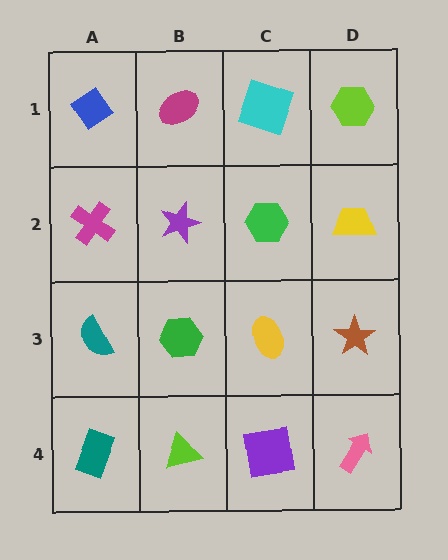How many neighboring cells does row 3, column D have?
3.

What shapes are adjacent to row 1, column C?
A green hexagon (row 2, column C), a magenta ellipse (row 1, column B), a lime hexagon (row 1, column D).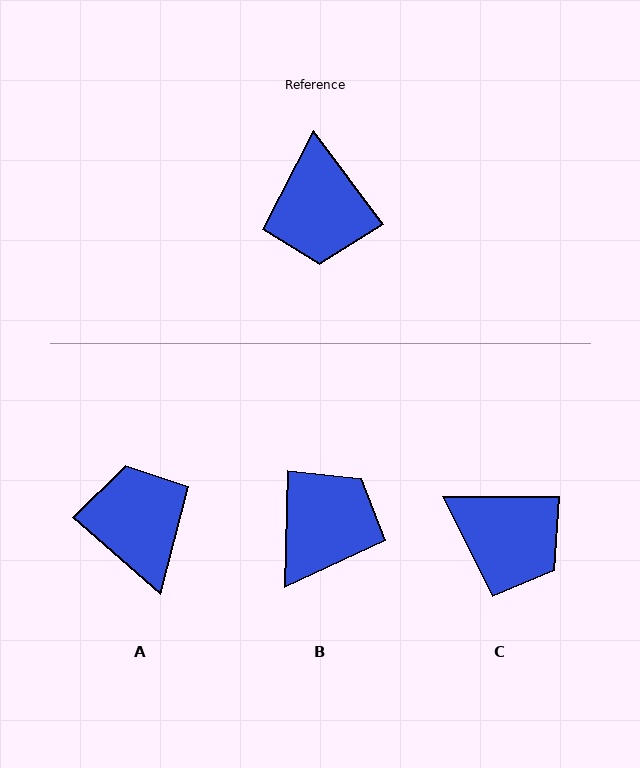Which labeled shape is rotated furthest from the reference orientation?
A, about 168 degrees away.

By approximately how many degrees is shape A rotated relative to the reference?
Approximately 168 degrees clockwise.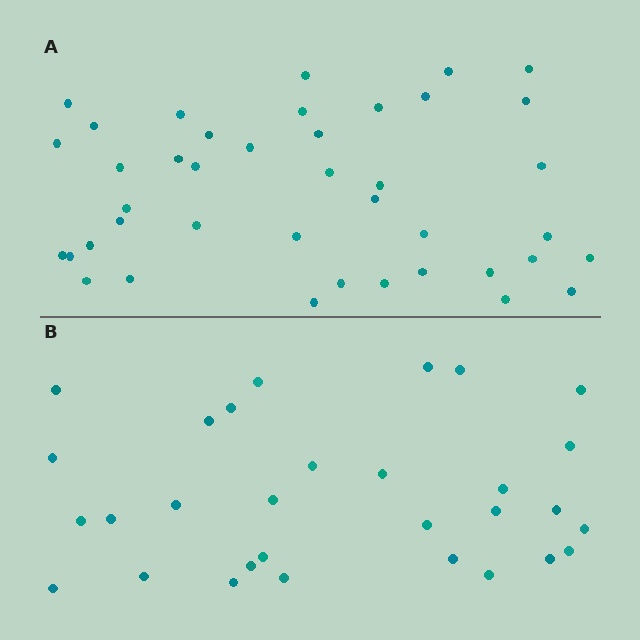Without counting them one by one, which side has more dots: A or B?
Region A (the top region) has more dots.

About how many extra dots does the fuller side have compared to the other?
Region A has roughly 12 or so more dots than region B.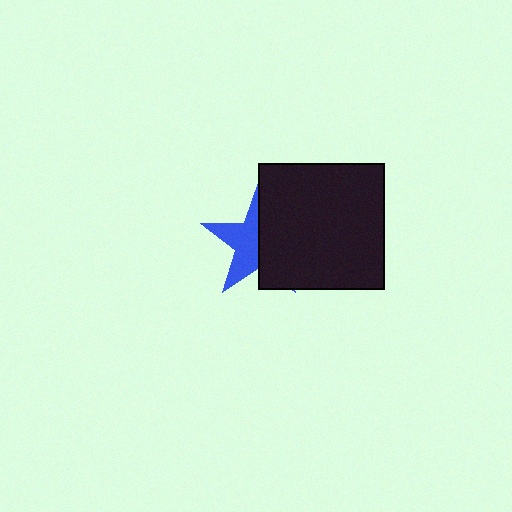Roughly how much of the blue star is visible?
About half of it is visible (roughly 47%).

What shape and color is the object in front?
The object in front is a black square.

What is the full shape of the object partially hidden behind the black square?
The partially hidden object is a blue star.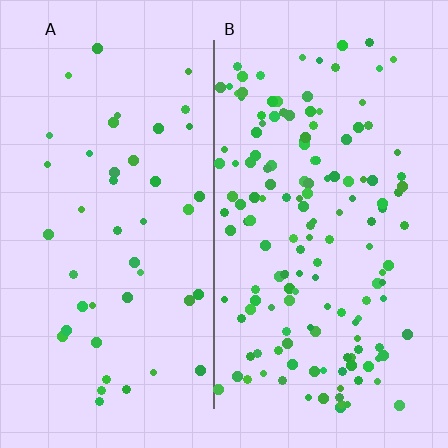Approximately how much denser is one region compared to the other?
Approximately 3.3× — region B over region A.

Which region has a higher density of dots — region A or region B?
B (the right).